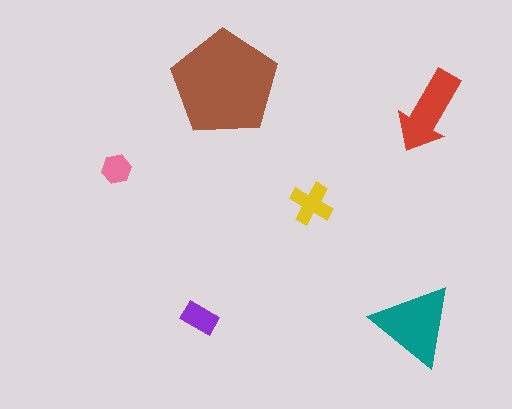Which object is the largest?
The brown pentagon.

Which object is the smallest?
The pink hexagon.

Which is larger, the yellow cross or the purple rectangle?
The yellow cross.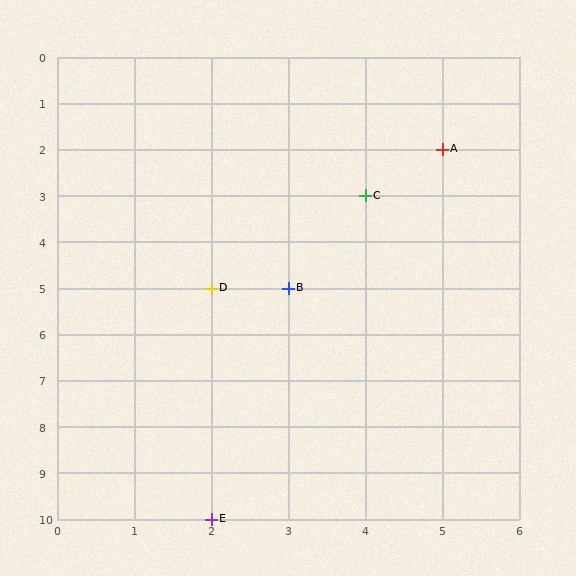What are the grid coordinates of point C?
Point C is at grid coordinates (4, 3).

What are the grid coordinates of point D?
Point D is at grid coordinates (2, 5).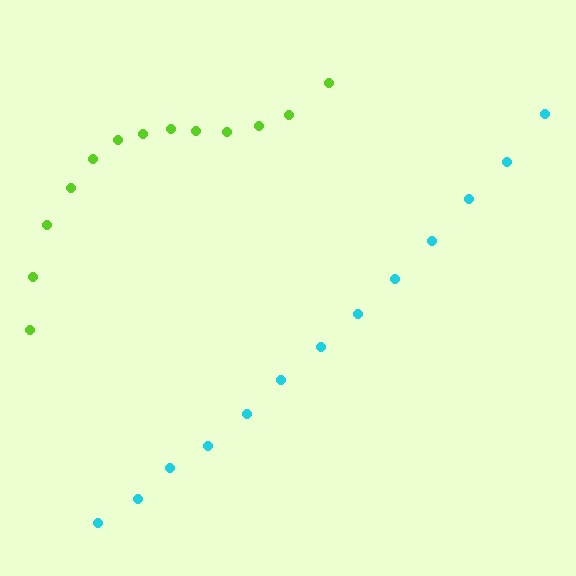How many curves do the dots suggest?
There are 2 distinct paths.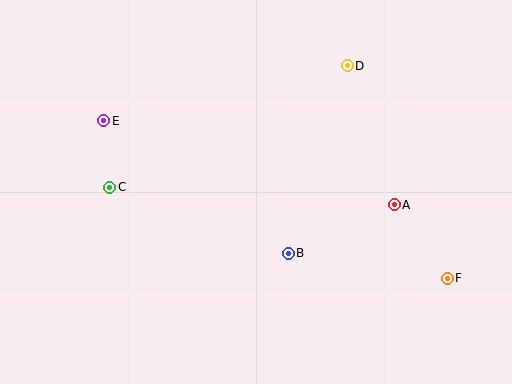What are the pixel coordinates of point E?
Point E is at (104, 121).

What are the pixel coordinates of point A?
Point A is at (394, 205).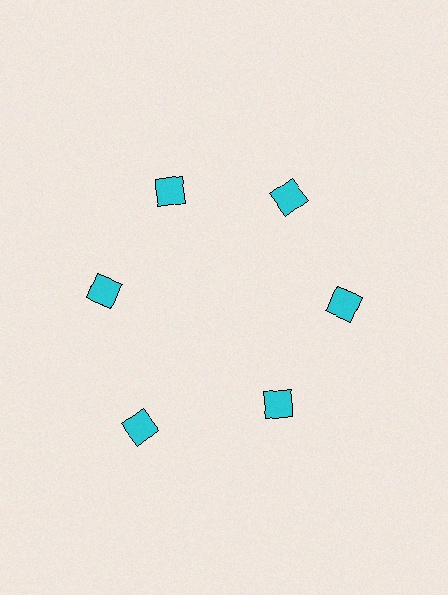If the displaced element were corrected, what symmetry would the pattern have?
It would have 6-fold rotational symmetry — the pattern would map onto itself every 60 degrees.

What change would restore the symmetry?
The symmetry would be restored by moving it inward, back onto the ring so that all 6 squares sit at equal angles and equal distance from the center.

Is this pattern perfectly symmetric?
No. The 6 cyan squares are arranged in a ring, but one element near the 7 o'clock position is pushed outward from the center, breaking the 6-fold rotational symmetry.